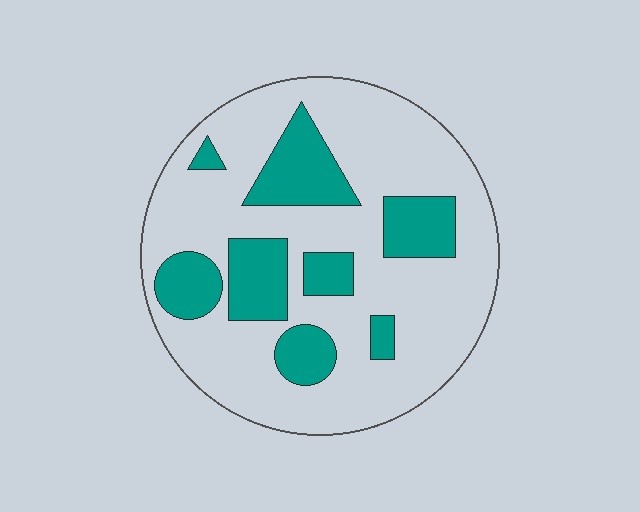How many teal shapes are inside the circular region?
8.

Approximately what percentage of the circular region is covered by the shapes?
Approximately 25%.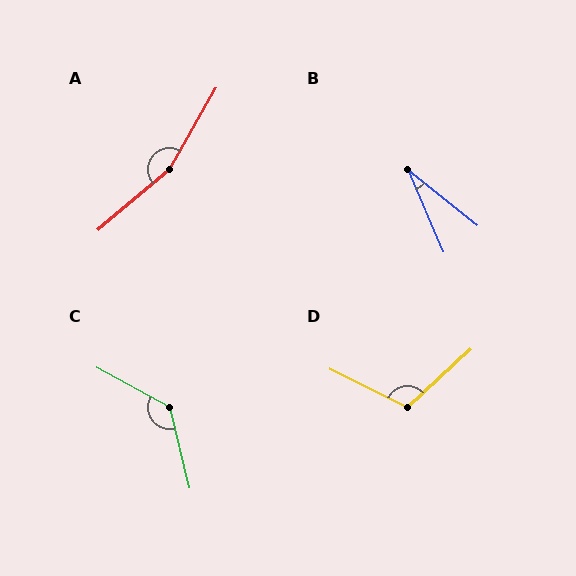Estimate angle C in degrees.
Approximately 132 degrees.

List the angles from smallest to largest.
B (28°), D (111°), C (132°), A (160°).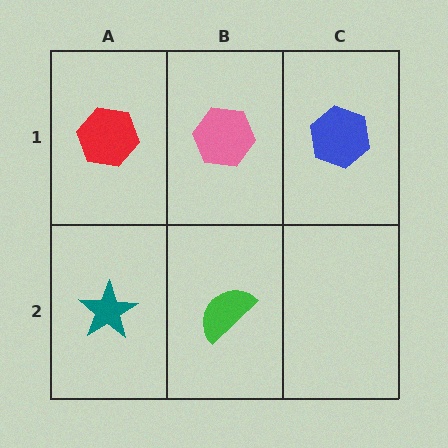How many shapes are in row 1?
3 shapes.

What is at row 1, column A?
A red hexagon.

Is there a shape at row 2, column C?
No, that cell is empty.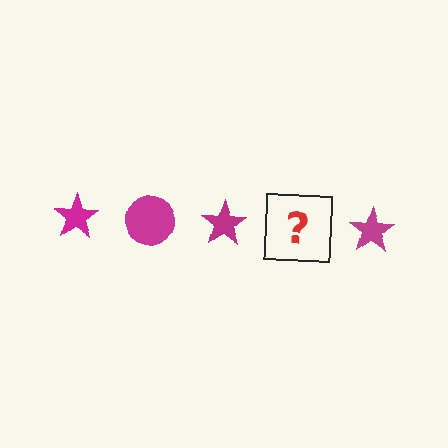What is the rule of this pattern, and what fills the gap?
The rule is that the pattern cycles through star, circle shapes in magenta. The gap should be filled with a magenta circle.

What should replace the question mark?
The question mark should be replaced with a magenta circle.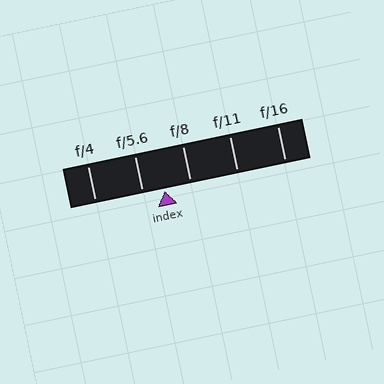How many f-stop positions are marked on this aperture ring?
There are 5 f-stop positions marked.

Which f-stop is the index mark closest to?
The index mark is closest to f/5.6.